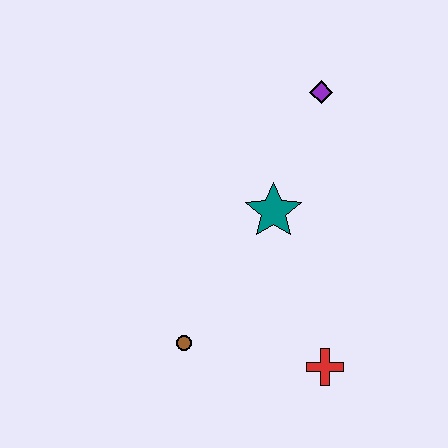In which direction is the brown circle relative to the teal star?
The brown circle is below the teal star.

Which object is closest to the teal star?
The purple diamond is closest to the teal star.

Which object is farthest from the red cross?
The purple diamond is farthest from the red cross.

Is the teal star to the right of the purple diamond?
No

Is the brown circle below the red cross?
No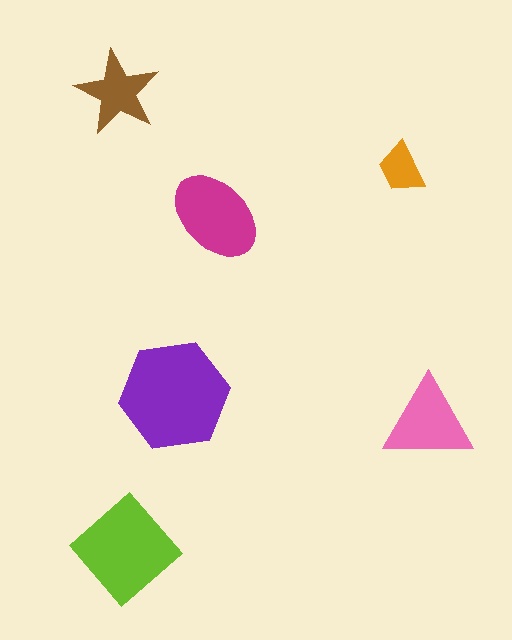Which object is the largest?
The purple hexagon.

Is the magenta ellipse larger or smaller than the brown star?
Larger.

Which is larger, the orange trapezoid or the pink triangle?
The pink triangle.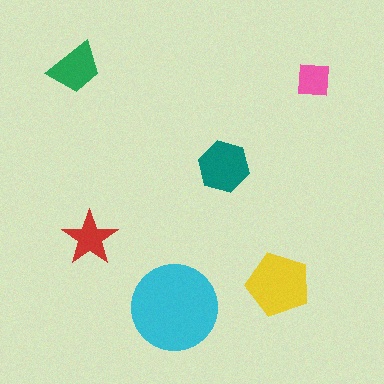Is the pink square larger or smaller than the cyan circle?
Smaller.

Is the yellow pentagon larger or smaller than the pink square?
Larger.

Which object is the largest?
The cyan circle.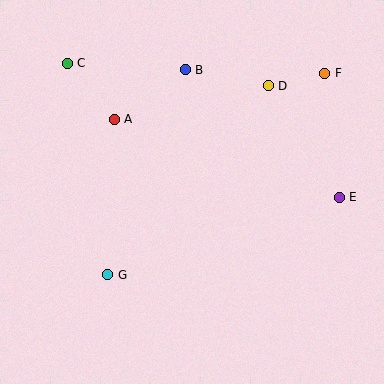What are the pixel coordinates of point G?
Point G is at (108, 275).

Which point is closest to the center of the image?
Point A at (114, 119) is closest to the center.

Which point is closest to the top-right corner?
Point F is closest to the top-right corner.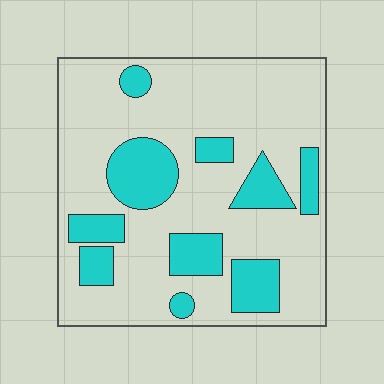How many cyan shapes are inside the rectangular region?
10.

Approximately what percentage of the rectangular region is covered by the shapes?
Approximately 25%.